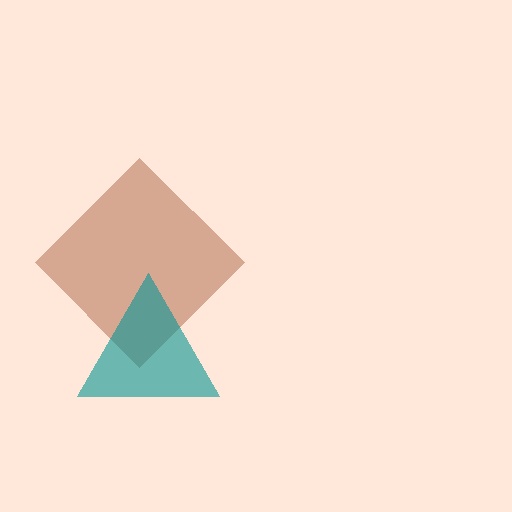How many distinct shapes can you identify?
There are 2 distinct shapes: a brown diamond, a teal triangle.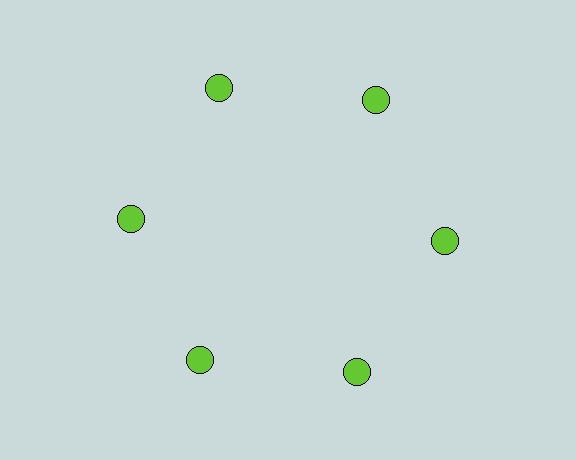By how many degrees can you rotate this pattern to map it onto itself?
The pattern maps onto itself every 60 degrees of rotation.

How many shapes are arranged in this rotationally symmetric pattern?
There are 6 shapes, arranged in 6 groups of 1.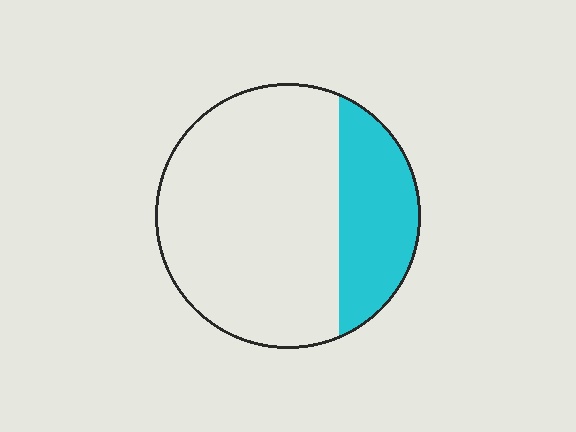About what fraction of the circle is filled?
About one quarter (1/4).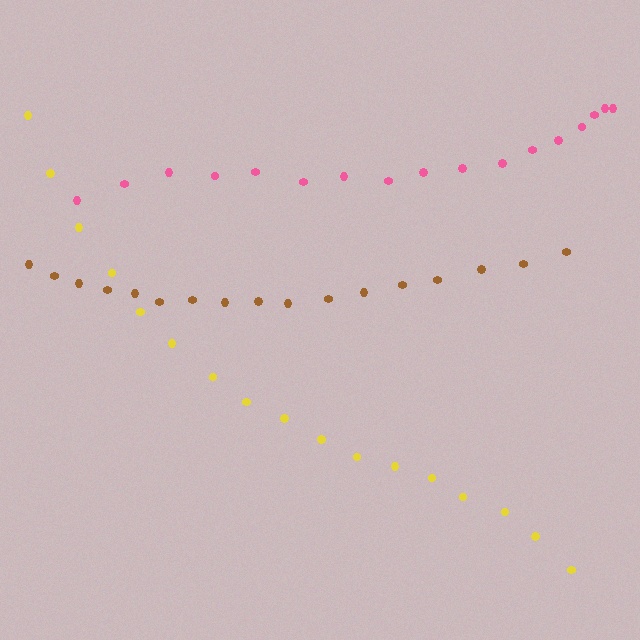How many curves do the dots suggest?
There are 3 distinct paths.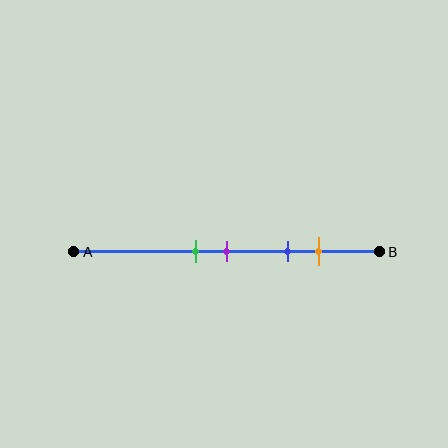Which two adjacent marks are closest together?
The green and purple marks are the closest adjacent pair.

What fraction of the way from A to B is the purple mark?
The purple mark is approximately 50% (0.5) of the way from A to B.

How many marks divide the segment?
There are 4 marks dividing the segment.